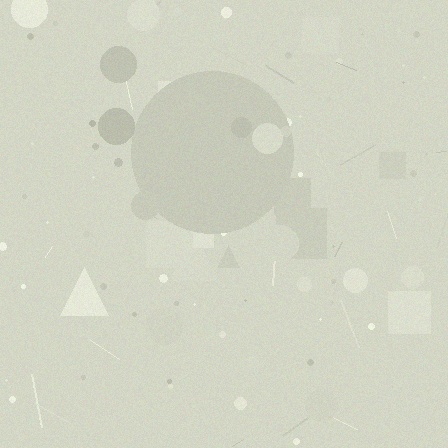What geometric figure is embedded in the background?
A circle is embedded in the background.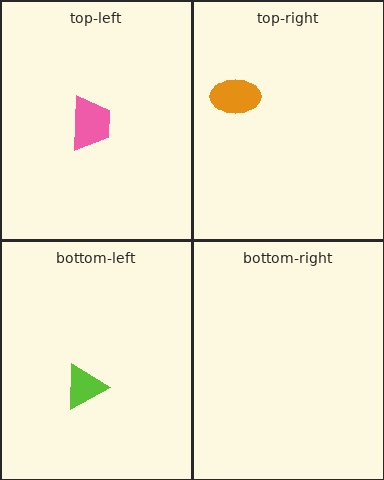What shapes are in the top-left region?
The pink trapezoid.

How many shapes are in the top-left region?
1.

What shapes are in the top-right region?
The orange ellipse.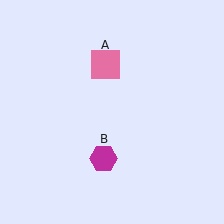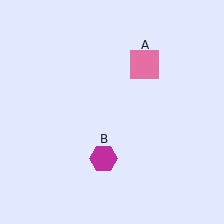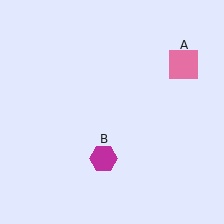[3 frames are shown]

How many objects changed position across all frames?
1 object changed position: pink square (object A).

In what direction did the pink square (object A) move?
The pink square (object A) moved right.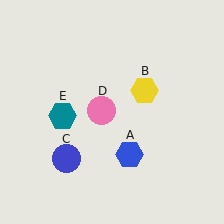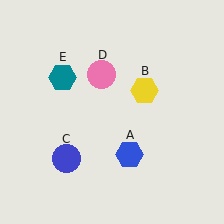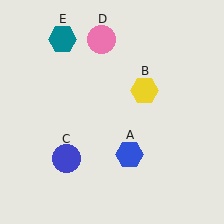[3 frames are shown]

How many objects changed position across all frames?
2 objects changed position: pink circle (object D), teal hexagon (object E).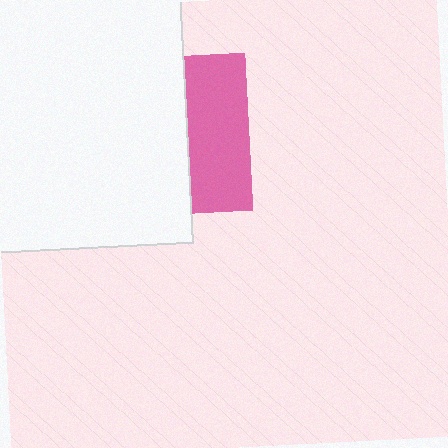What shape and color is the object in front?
The object in front is a white square.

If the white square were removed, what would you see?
You would see the complete pink square.